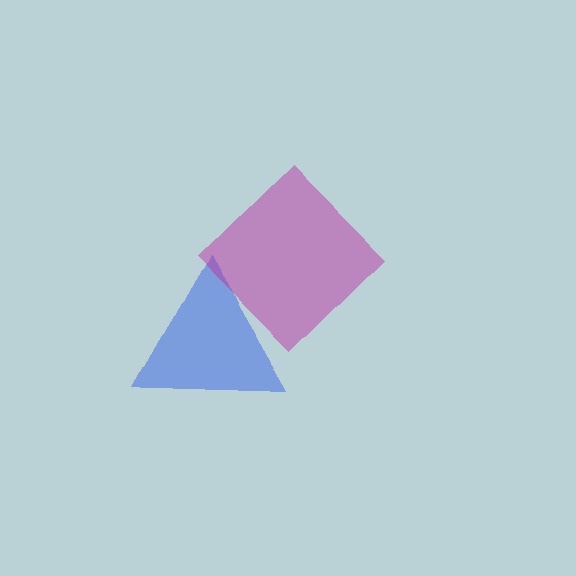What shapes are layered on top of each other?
The layered shapes are: a blue triangle, a magenta diamond.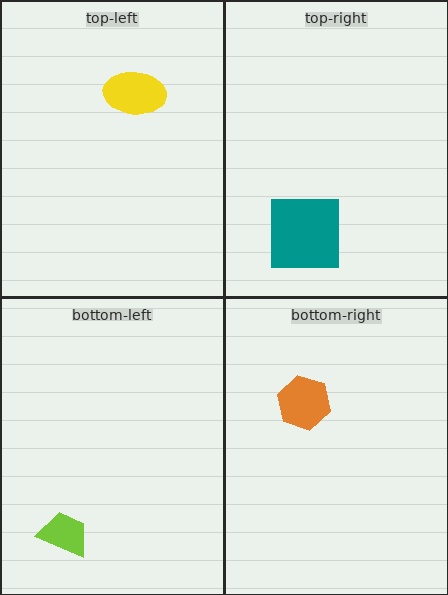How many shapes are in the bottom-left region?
1.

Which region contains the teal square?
The top-right region.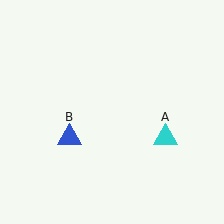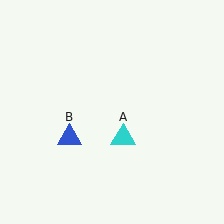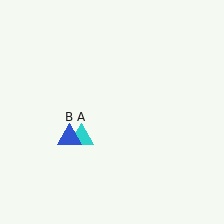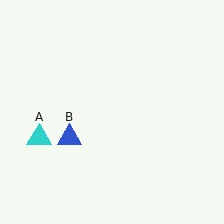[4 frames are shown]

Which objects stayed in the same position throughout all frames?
Blue triangle (object B) remained stationary.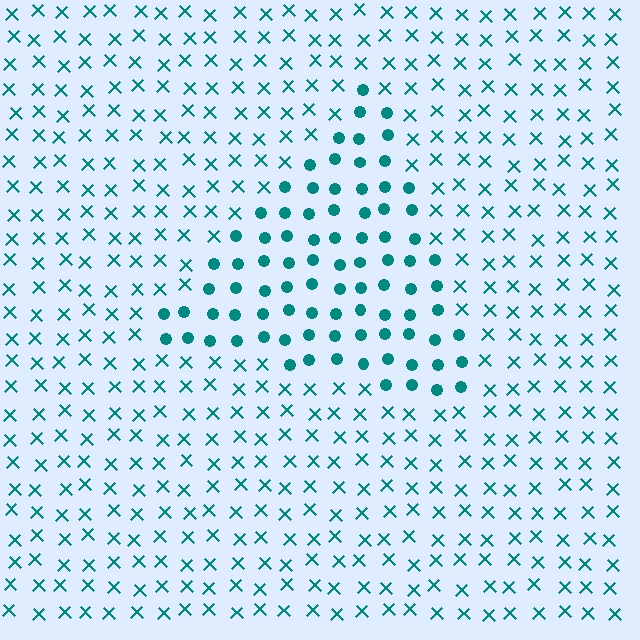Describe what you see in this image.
The image is filled with small teal elements arranged in a uniform grid. A triangle-shaped region contains circles, while the surrounding area contains X marks. The boundary is defined purely by the change in element shape.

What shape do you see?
I see a triangle.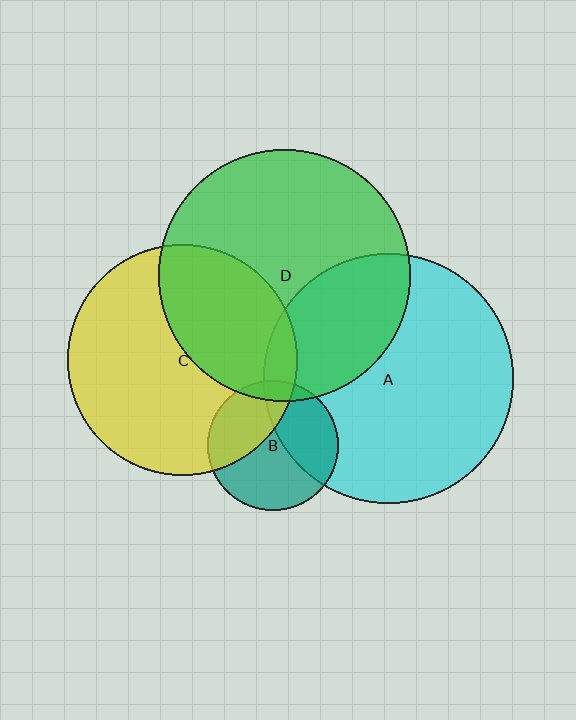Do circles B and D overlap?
Yes.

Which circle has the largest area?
Circle D (green).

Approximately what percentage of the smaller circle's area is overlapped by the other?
Approximately 10%.